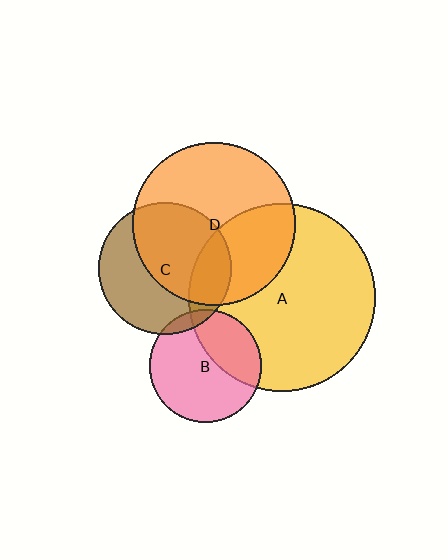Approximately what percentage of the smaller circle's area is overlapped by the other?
Approximately 5%.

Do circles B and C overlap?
Yes.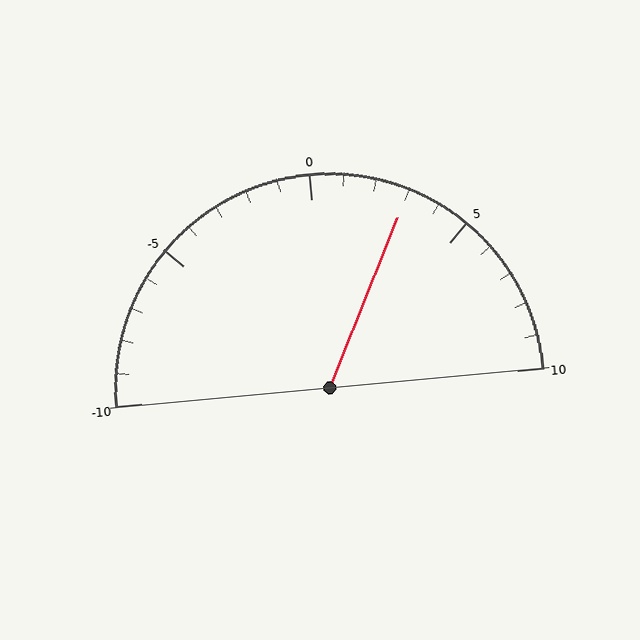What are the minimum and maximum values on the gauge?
The gauge ranges from -10 to 10.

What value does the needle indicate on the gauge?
The needle indicates approximately 3.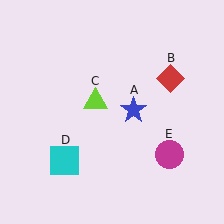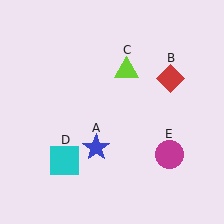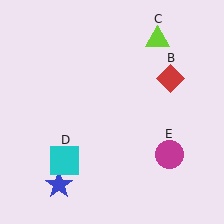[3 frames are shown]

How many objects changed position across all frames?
2 objects changed position: blue star (object A), lime triangle (object C).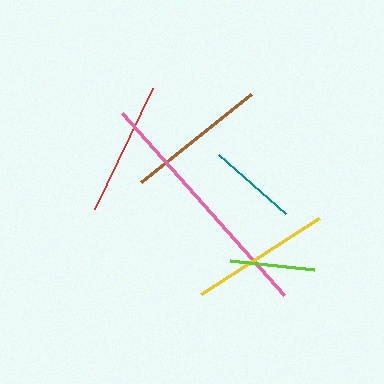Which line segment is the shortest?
The lime line is the shortest at approximately 84 pixels.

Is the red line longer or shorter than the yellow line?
The yellow line is longer than the red line.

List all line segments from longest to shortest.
From longest to shortest: pink, brown, yellow, red, teal, lime.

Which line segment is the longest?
The pink line is the longest at approximately 244 pixels.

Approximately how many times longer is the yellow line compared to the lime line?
The yellow line is approximately 1.7 times the length of the lime line.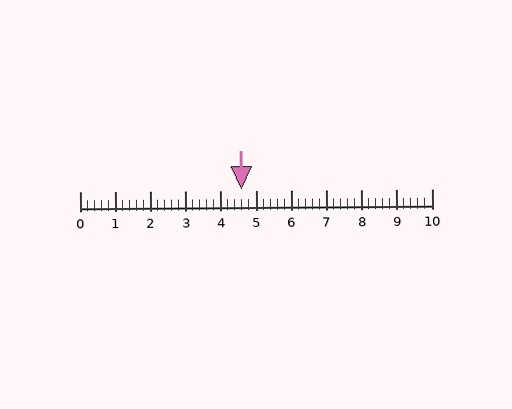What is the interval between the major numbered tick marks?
The major tick marks are spaced 1 units apart.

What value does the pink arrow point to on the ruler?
The pink arrow points to approximately 4.6.